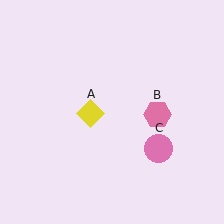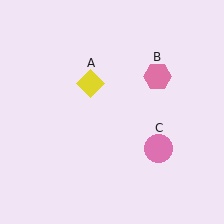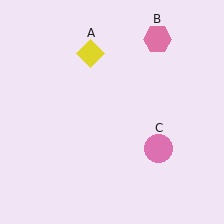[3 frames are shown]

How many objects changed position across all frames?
2 objects changed position: yellow diamond (object A), pink hexagon (object B).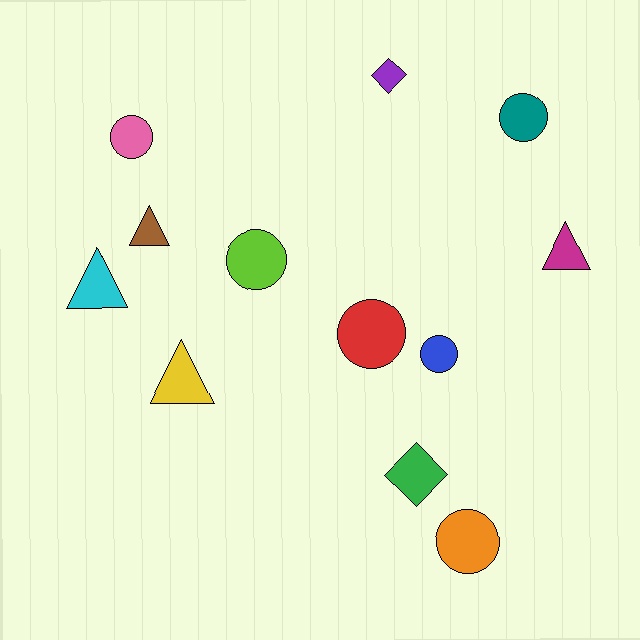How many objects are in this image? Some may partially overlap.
There are 12 objects.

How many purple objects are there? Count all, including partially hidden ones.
There is 1 purple object.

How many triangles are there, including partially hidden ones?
There are 4 triangles.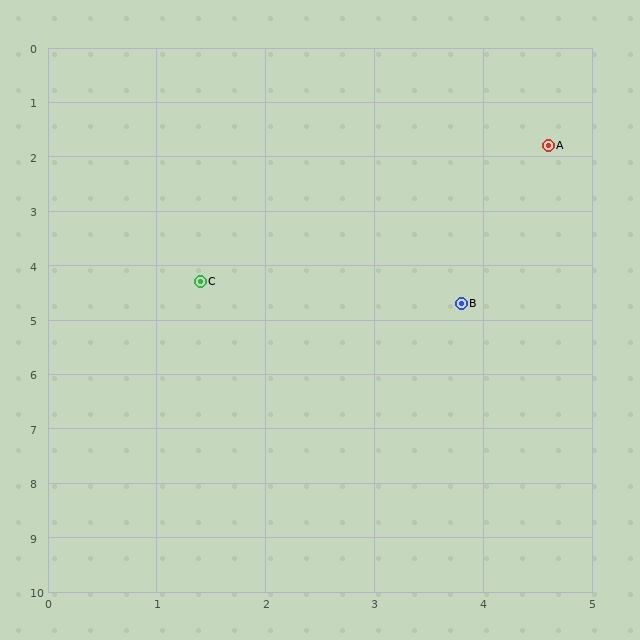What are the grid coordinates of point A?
Point A is at approximately (4.6, 1.8).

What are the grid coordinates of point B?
Point B is at approximately (3.8, 4.7).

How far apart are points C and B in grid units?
Points C and B are about 2.4 grid units apart.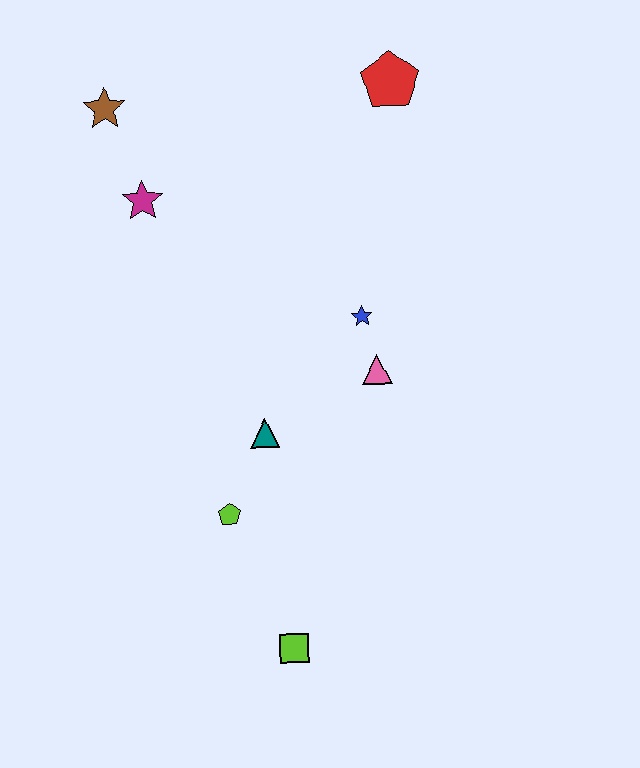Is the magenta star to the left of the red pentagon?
Yes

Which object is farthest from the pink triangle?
The brown star is farthest from the pink triangle.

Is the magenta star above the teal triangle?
Yes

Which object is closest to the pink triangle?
The blue star is closest to the pink triangle.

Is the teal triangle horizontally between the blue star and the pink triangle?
No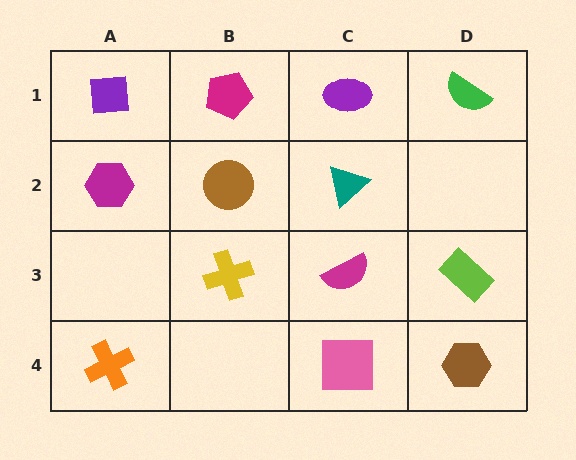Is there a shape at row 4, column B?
No, that cell is empty.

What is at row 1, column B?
A magenta pentagon.